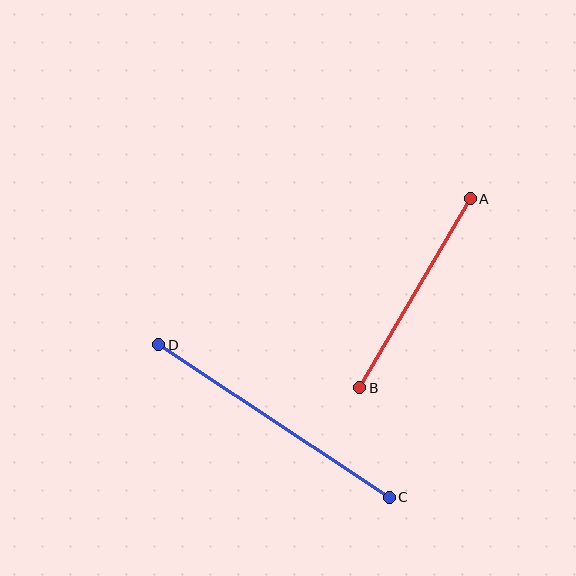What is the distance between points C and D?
The distance is approximately 276 pixels.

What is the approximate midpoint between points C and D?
The midpoint is at approximately (274, 421) pixels.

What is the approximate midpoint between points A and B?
The midpoint is at approximately (415, 293) pixels.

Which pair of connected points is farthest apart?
Points C and D are farthest apart.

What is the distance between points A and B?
The distance is approximately 219 pixels.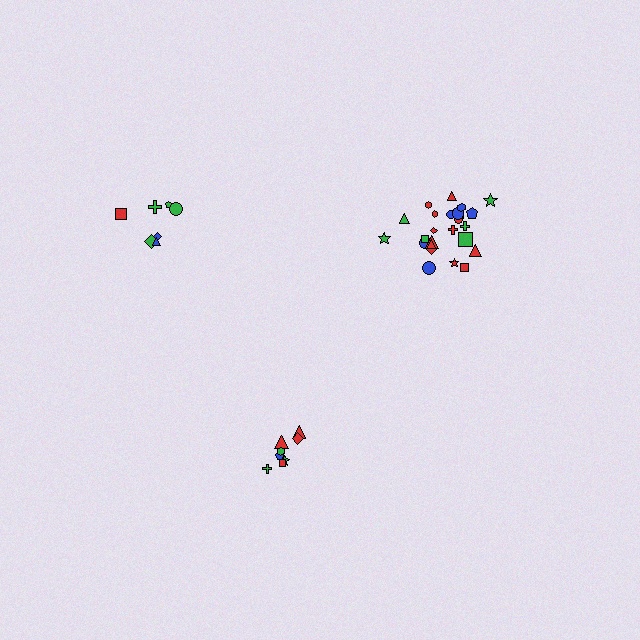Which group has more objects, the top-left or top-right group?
The top-right group.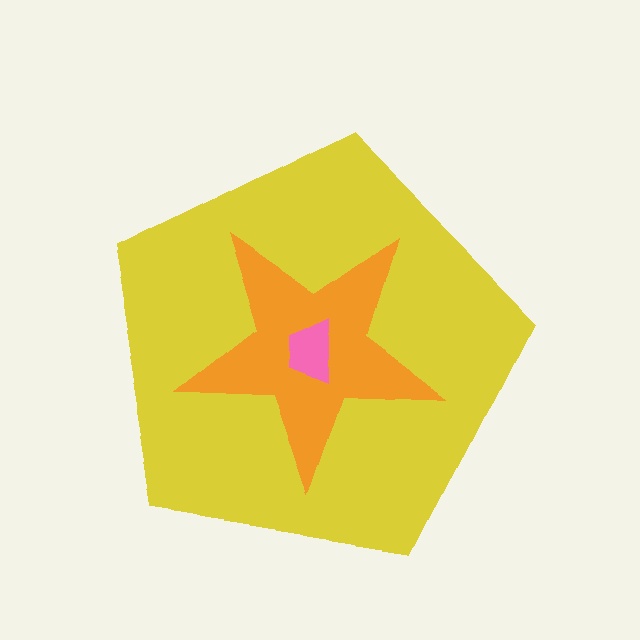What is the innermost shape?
The pink trapezoid.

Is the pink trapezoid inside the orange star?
Yes.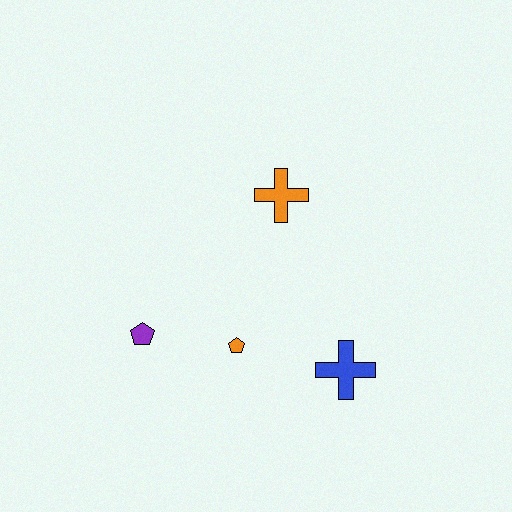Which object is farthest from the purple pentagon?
The blue cross is farthest from the purple pentagon.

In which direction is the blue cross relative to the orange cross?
The blue cross is below the orange cross.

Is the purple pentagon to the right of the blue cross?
No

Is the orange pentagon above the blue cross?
Yes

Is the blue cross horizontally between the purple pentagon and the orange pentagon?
No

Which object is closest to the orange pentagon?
The purple pentagon is closest to the orange pentagon.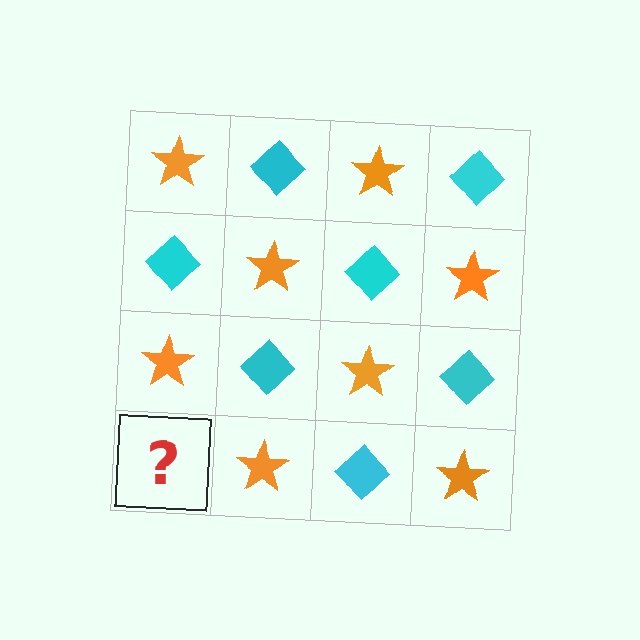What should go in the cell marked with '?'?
The missing cell should contain a cyan diamond.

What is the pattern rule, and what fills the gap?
The rule is that it alternates orange star and cyan diamond in a checkerboard pattern. The gap should be filled with a cyan diamond.